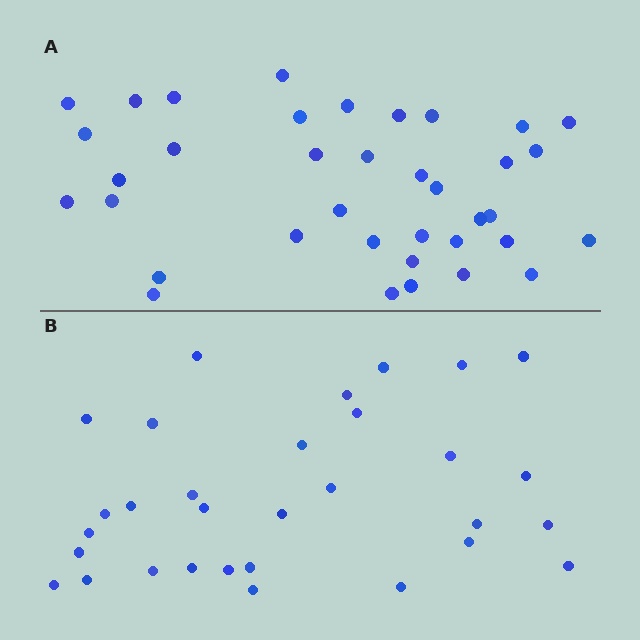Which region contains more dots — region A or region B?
Region A (the top region) has more dots.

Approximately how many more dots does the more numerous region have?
Region A has about 6 more dots than region B.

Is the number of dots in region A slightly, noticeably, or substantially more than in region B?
Region A has only slightly more — the two regions are fairly close. The ratio is roughly 1.2 to 1.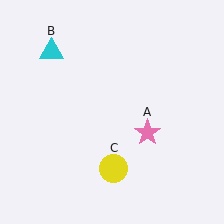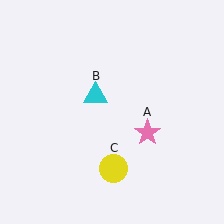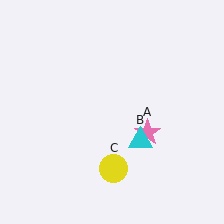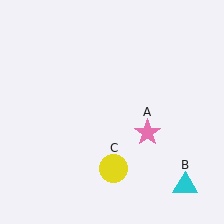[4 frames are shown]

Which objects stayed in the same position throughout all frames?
Pink star (object A) and yellow circle (object C) remained stationary.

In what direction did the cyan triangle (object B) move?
The cyan triangle (object B) moved down and to the right.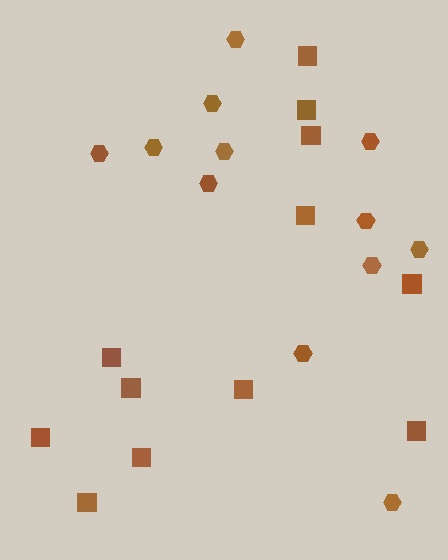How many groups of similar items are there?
There are 2 groups: one group of squares (12) and one group of hexagons (12).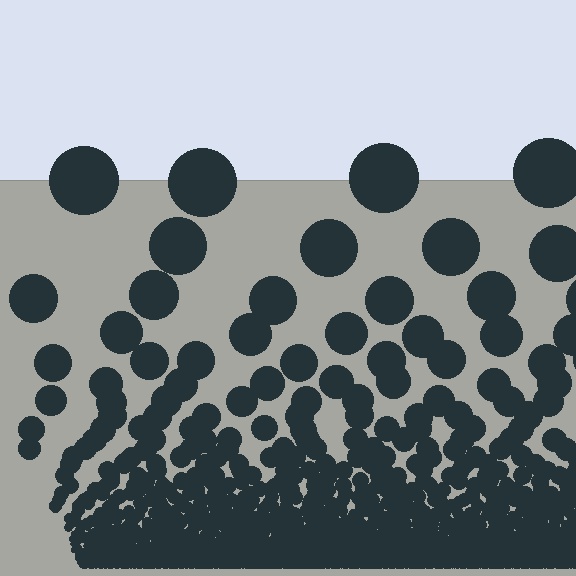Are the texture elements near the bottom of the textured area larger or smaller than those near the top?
Smaller. The gradient is inverted — elements near the bottom are smaller and denser.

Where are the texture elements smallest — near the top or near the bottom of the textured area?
Near the bottom.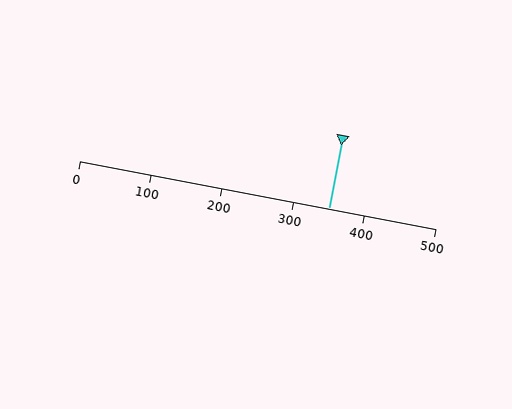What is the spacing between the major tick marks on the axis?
The major ticks are spaced 100 apart.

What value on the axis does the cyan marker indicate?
The marker indicates approximately 350.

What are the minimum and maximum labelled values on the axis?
The axis runs from 0 to 500.